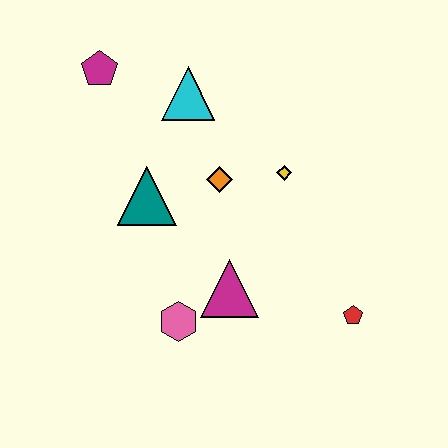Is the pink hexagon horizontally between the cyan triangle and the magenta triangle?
No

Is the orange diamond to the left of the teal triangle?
No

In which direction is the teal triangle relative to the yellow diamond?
The teal triangle is to the left of the yellow diamond.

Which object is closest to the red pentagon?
The magenta triangle is closest to the red pentagon.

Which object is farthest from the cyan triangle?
The red pentagon is farthest from the cyan triangle.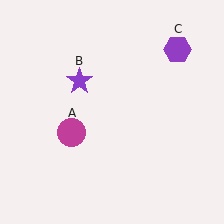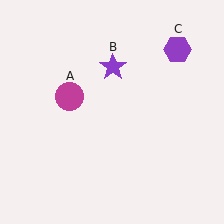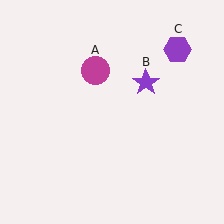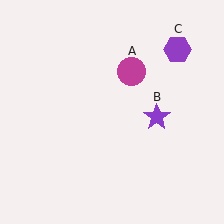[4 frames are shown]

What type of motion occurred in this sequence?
The magenta circle (object A), purple star (object B) rotated clockwise around the center of the scene.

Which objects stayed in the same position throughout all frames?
Purple hexagon (object C) remained stationary.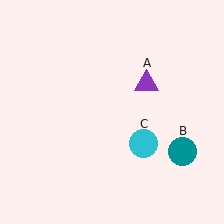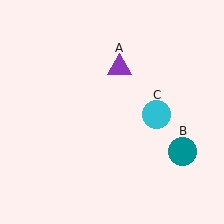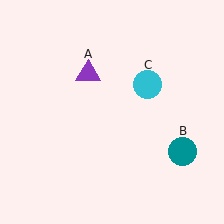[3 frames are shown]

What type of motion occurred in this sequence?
The purple triangle (object A), cyan circle (object C) rotated counterclockwise around the center of the scene.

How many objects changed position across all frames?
2 objects changed position: purple triangle (object A), cyan circle (object C).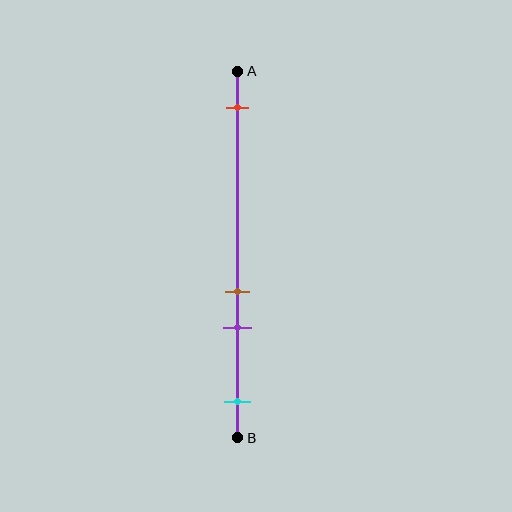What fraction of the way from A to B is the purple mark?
The purple mark is approximately 70% (0.7) of the way from A to B.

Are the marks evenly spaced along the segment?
No, the marks are not evenly spaced.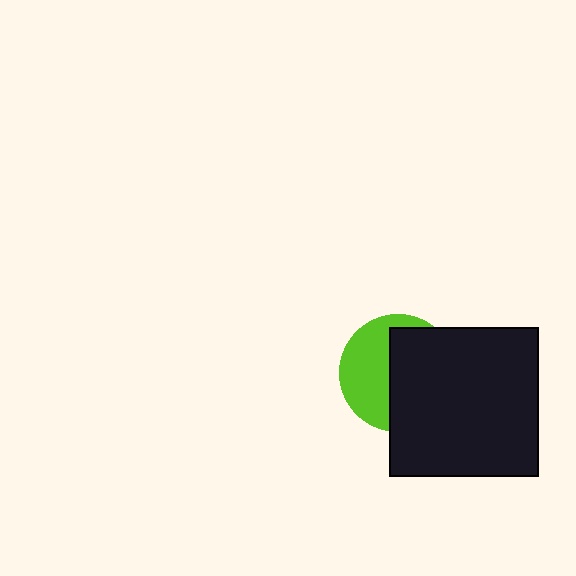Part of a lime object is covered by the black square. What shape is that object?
It is a circle.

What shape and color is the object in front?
The object in front is a black square.